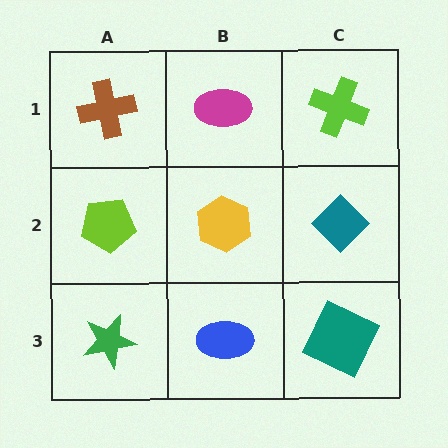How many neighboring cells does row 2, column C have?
3.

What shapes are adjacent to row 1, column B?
A yellow hexagon (row 2, column B), a brown cross (row 1, column A), a lime cross (row 1, column C).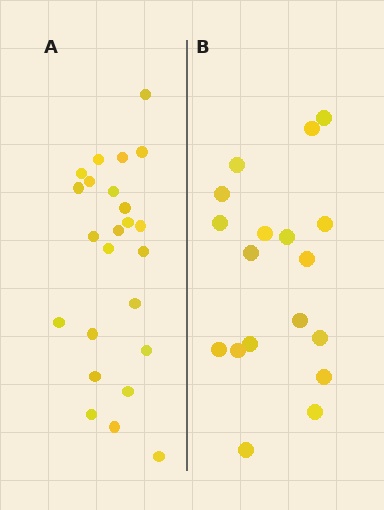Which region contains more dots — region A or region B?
Region A (the left region) has more dots.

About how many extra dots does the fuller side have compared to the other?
Region A has about 6 more dots than region B.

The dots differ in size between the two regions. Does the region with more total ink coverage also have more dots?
No. Region B has more total ink coverage because its dots are larger, but region A actually contains more individual dots. Total area can be misleading — the number of items is what matters here.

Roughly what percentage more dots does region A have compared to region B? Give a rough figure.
About 35% more.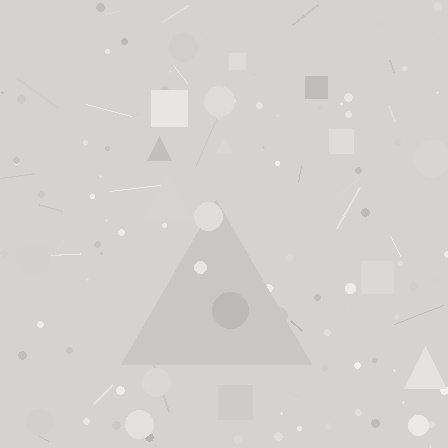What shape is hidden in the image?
A triangle is hidden in the image.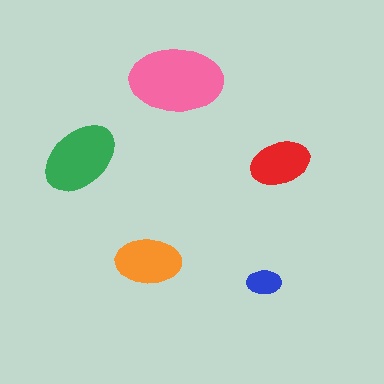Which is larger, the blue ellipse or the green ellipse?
The green one.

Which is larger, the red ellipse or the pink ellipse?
The pink one.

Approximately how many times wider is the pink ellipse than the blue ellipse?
About 2.5 times wider.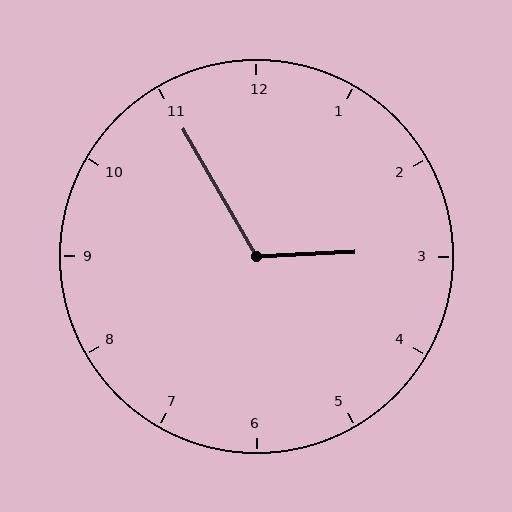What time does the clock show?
2:55.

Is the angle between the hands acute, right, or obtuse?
It is obtuse.